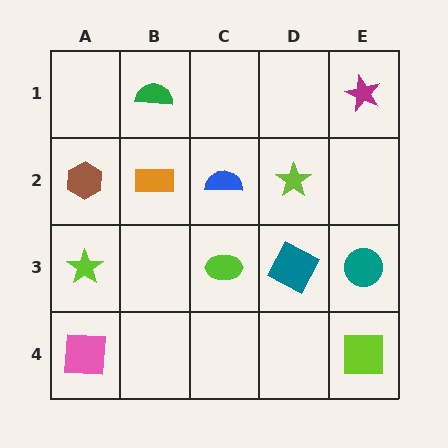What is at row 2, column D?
A lime star.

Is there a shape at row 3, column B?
No, that cell is empty.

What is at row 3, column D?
A teal square.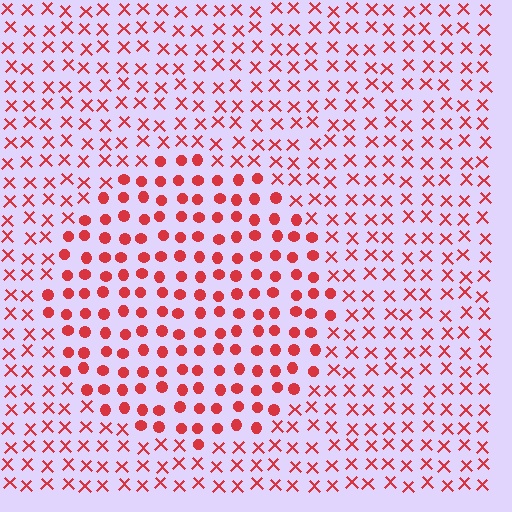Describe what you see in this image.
The image is filled with small red elements arranged in a uniform grid. A circle-shaped region contains circles, while the surrounding area contains X marks. The boundary is defined purely by the change in element shape.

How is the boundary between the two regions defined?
The boundary is defined by a change in element shape: circles inside vs. X marks outside. All elements share the same color and spacing.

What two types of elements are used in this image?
The image uses circles inside the circle region and X marks outside it.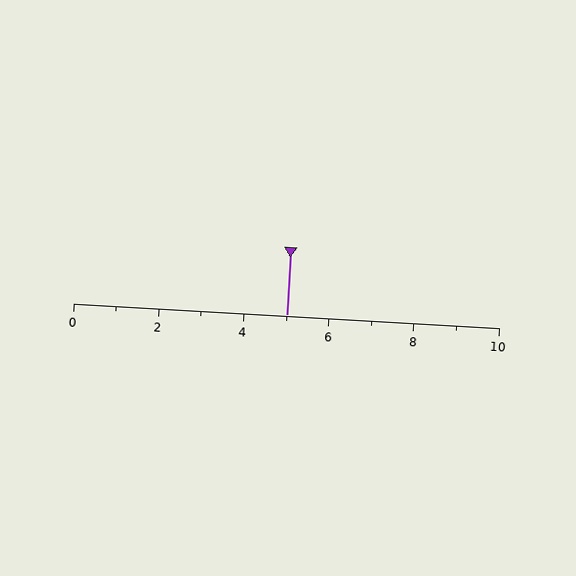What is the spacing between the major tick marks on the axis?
The major ticks are spaced 2 apart.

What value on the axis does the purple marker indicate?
The marker indicates approximately 5.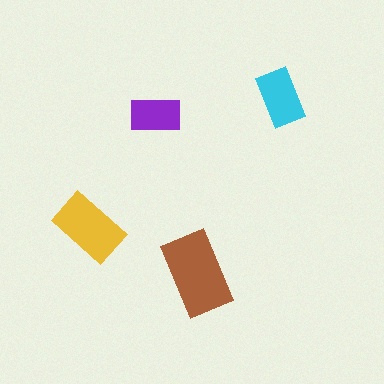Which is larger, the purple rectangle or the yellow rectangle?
The yellow one.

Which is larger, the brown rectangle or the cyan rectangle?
The brown one.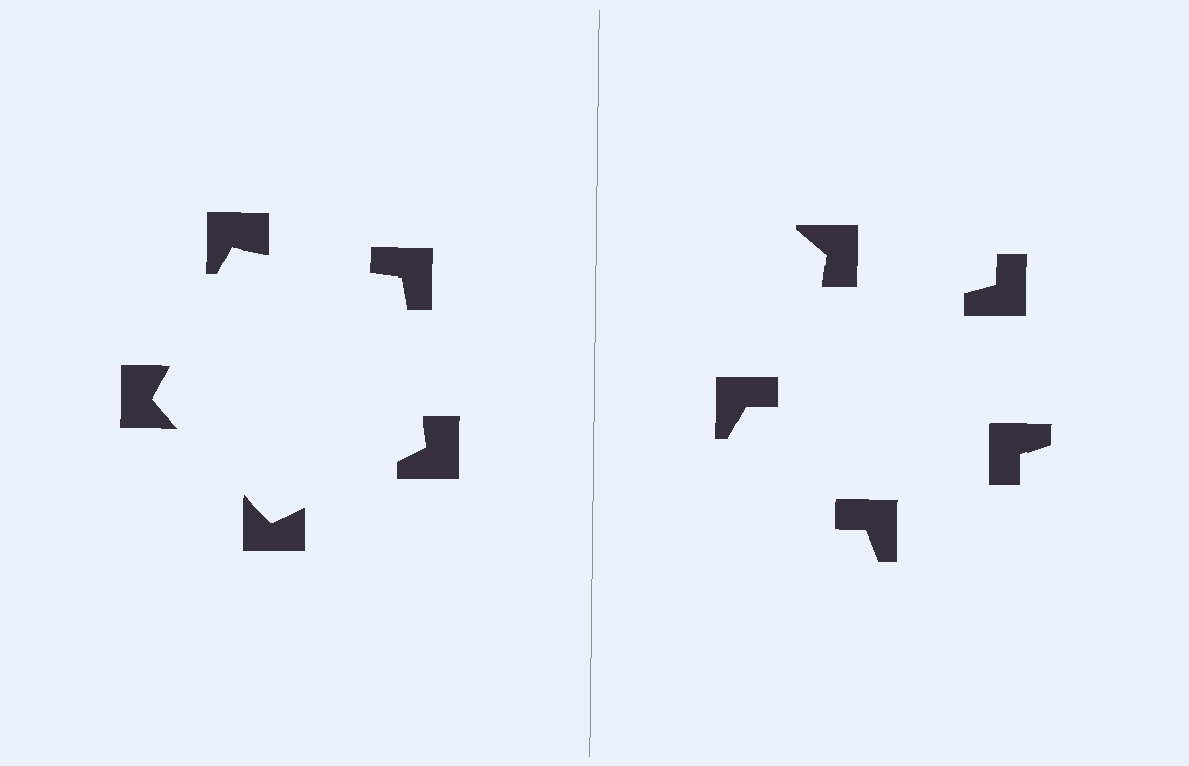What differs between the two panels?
The notched squares are positioned identically on both sides; only the wedge orientations differ. On the left they align to a pentagon; on the right they are misaligned.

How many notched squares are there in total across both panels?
10 — 5 on each side.